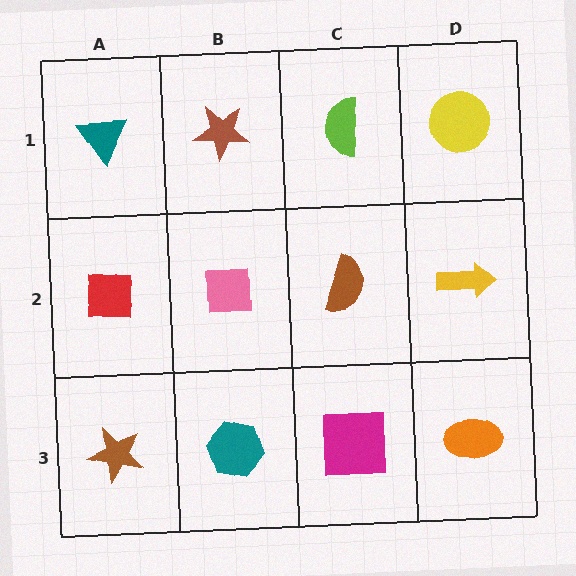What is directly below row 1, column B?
A pink square.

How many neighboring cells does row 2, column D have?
3.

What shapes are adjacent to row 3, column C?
A brown semicircle (row 2, column C), a teal hexagon (row 3, column B), an orange ellipse (row 3, column D).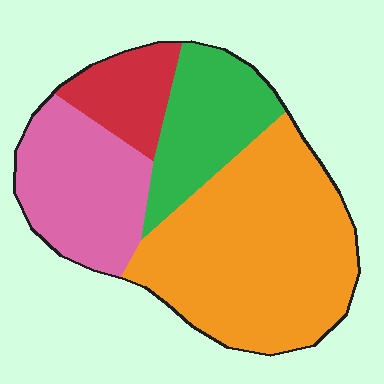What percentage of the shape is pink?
Pink covers roughly 25% of the shape.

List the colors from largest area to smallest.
From largest to smallest: orange, pink, green, red.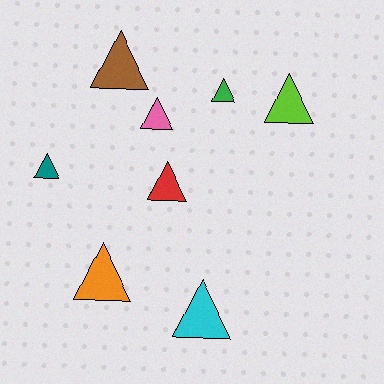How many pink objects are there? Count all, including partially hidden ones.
There is 1 pink object.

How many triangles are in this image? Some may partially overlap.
There are 8 triangles.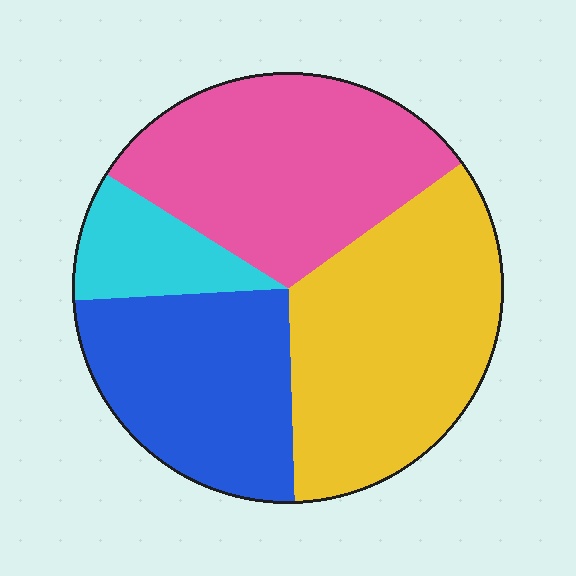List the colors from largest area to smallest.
From largest to smallest: yellow, pink, blue, cyan.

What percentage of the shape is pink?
Pink covers about 30% of the shape.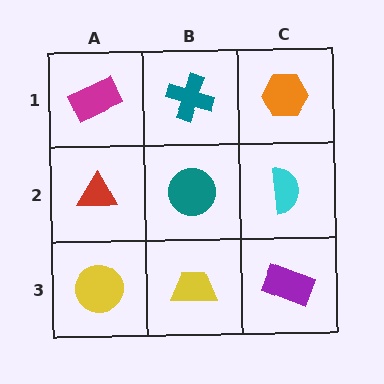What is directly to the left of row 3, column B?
A yellow circle.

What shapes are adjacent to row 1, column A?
A red triangle (row 2, column A), a teal cross (row 1, column B).